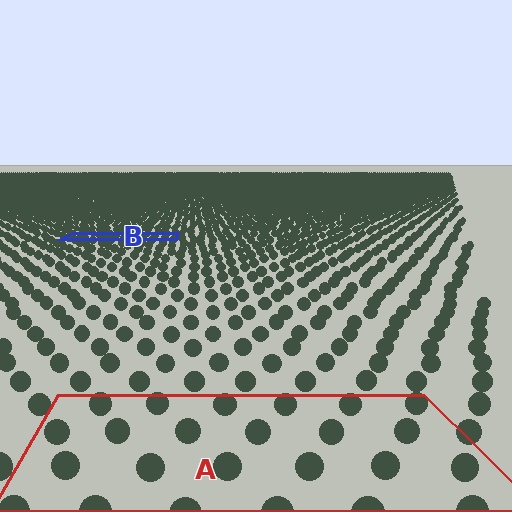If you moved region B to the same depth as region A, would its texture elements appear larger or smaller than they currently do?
They would appear larger. At a closer depth, the same texture elements are projected at a bigger on-screen size.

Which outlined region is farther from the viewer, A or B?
Region B is farther from the viewer — the texture elements inside it appear smaller and more densely packed.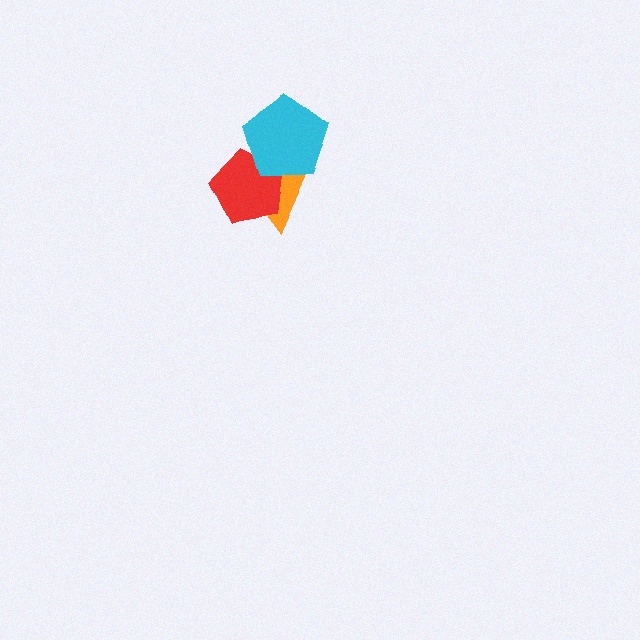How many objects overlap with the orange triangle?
2 objects overlap with the orange triangle.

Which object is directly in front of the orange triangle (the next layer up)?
The red pentagon is directly in front of the orange triangle.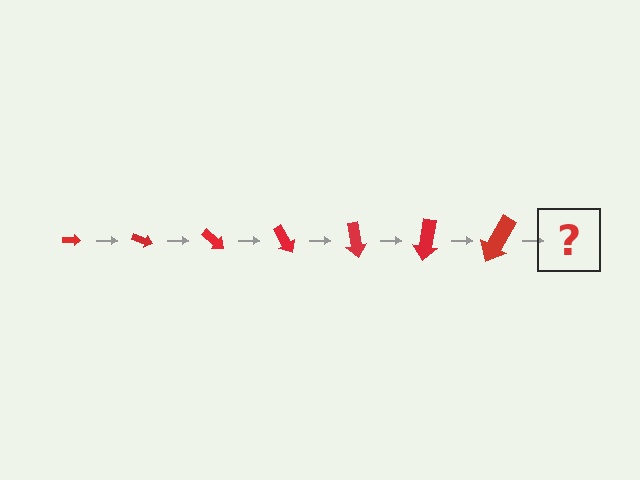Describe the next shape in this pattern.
It should be an arrow, larger than the previous one and rotated 140 degrees from the start.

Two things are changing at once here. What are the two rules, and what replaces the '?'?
The two rules are that the arrow grows larger each step and it rotates 20 degrees each step. The '?' should be an arrow, larger than the previous one and rotated 140 degrees from the start.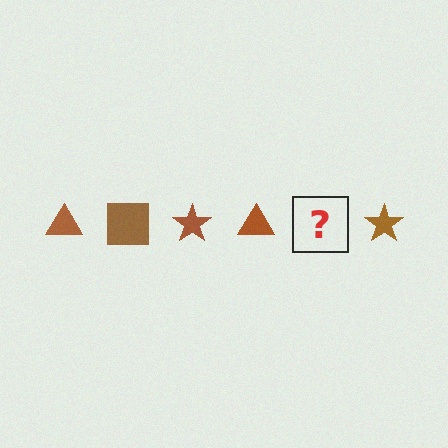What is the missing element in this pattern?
The missing element is a brown square.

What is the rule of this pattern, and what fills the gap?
The rule is that the pattern cycles through triangle, square, star shapes in brown. The gap should be filled with a brown square.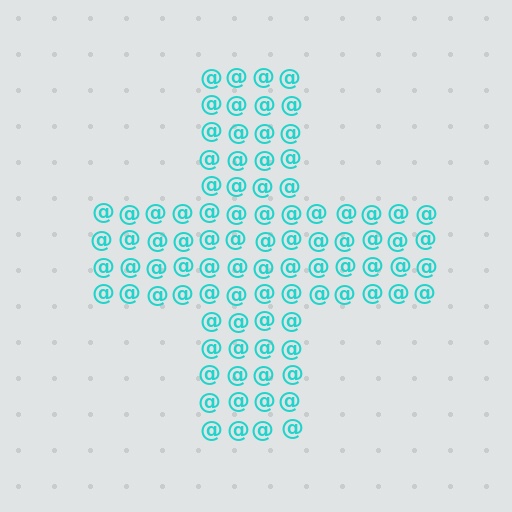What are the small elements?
The small elements are at signs.